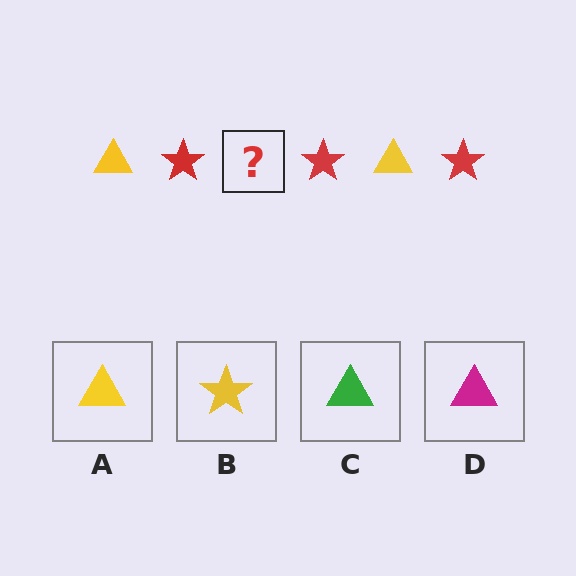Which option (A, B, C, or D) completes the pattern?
A.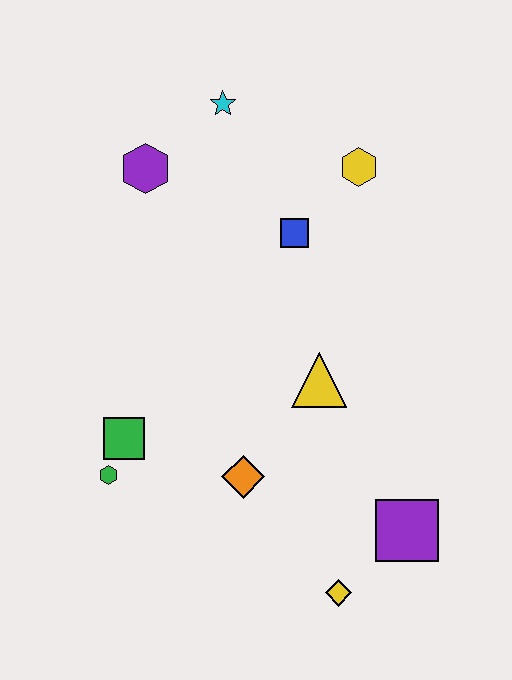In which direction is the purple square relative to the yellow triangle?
The purple square is below the yellow triangle.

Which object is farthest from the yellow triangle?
The cyan star is farthest from the yellow triangle.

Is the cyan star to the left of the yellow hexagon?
Yes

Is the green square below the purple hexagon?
Yes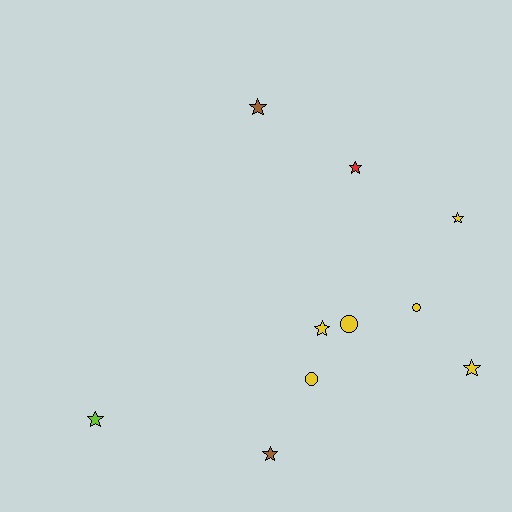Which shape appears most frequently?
Star, with 7 objects.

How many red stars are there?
There is 1 red star.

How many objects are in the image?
There are 10 objects.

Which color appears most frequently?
Yellow, with 6 objects.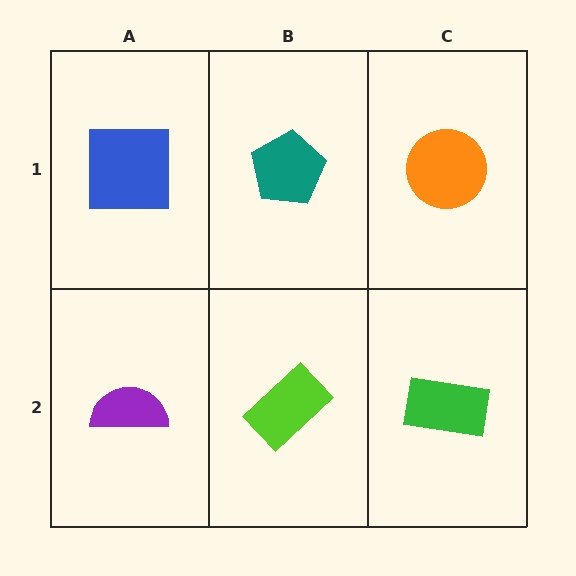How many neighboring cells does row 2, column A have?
2.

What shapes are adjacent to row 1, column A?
A purple semicircle (row 2, column A), a teal pentagon (row 1, column B).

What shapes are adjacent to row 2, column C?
An orange circle (row 1, column C), a lime rectangle (row 2, column B).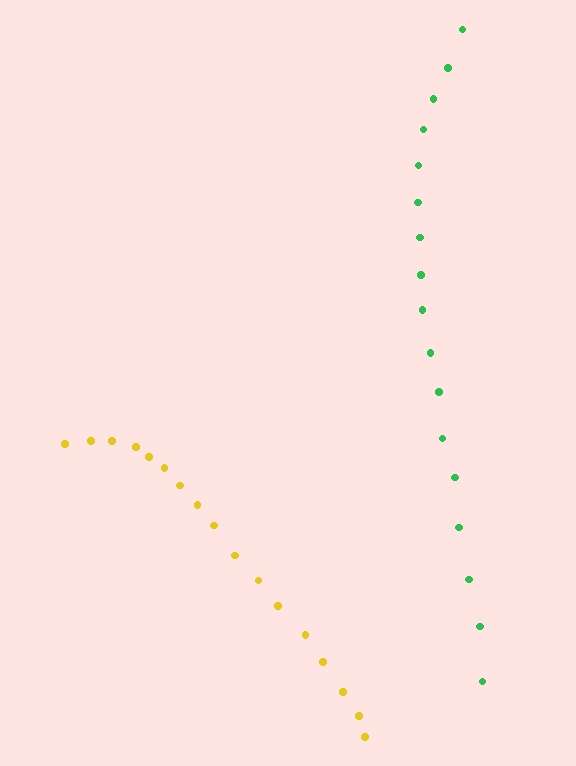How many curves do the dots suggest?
There are 2 distinct paths.